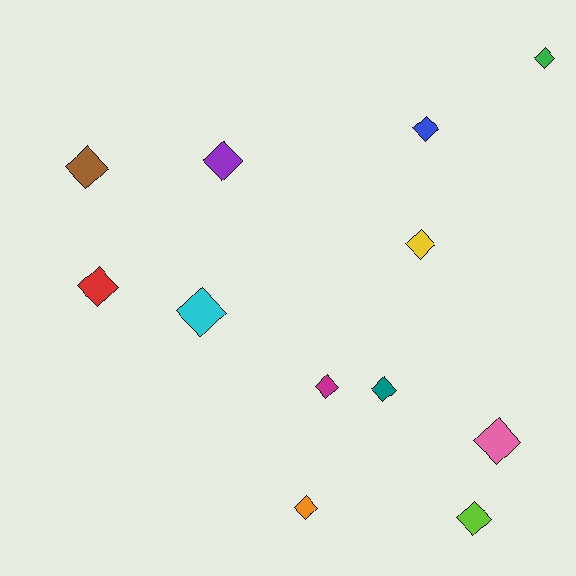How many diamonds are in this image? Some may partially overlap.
There are 12 diamonds.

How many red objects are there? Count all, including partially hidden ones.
There is 1 red object.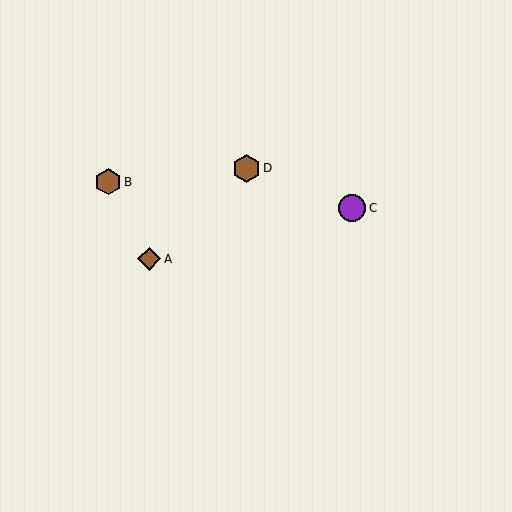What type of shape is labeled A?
Shape A is a brown diamond.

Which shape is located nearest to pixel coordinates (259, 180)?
The brown hexagon (labeled D) at (246, 168) is nearest to that location.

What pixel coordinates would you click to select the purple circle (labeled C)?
Click at (352, 208) to select the purple circle C.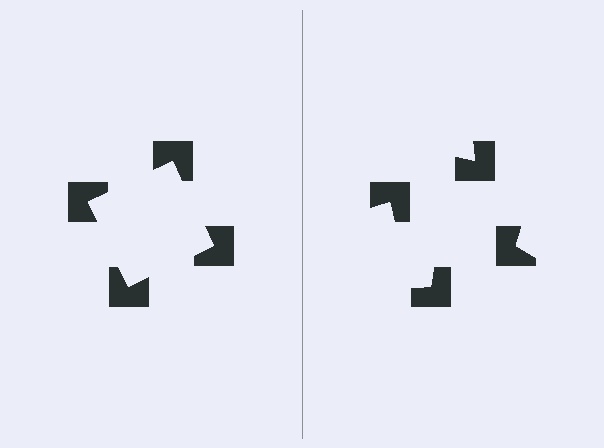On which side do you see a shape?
An illusory square appears on the left side. On the right side the wedge cuts are rotated, so no coherent shape forms.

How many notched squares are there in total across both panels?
8 — 4 on each side.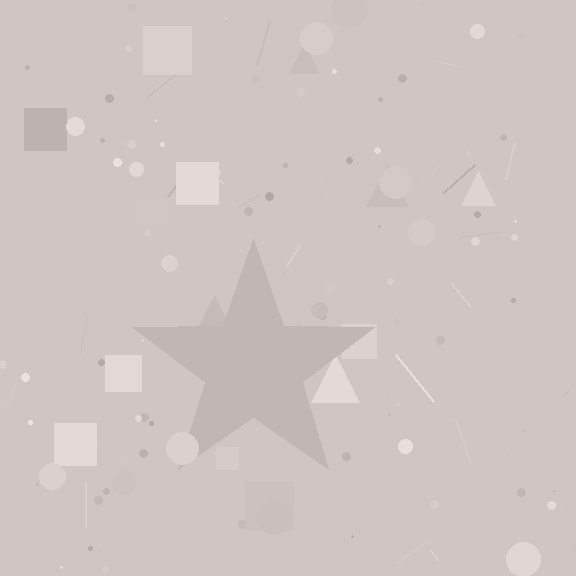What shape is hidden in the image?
A star is hidden in the image.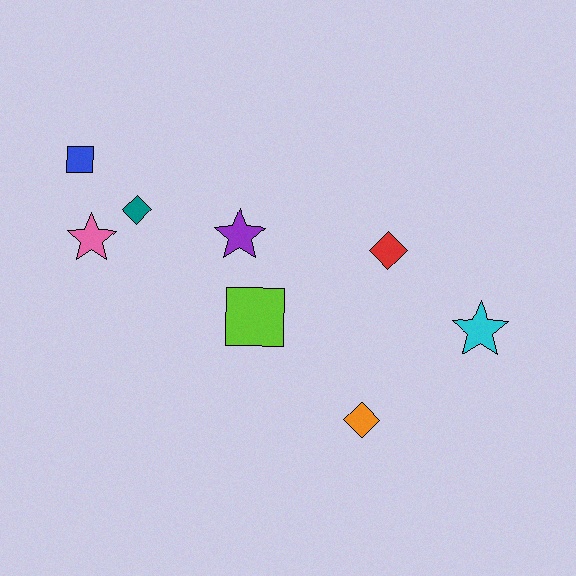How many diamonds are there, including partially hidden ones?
There are 3 diamonds.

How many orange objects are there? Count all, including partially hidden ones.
There is 1 orange object.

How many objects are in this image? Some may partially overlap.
There are 8 objects.